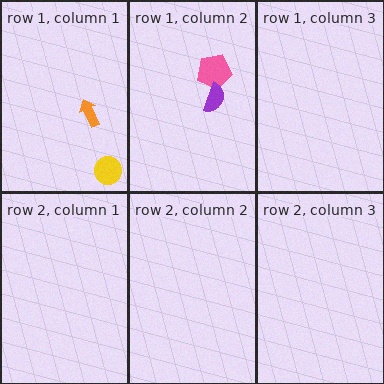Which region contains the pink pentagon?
The row 1, column 2 region.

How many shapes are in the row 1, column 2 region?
2.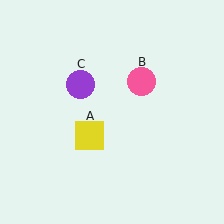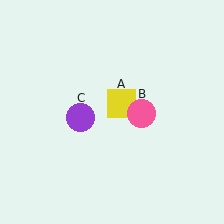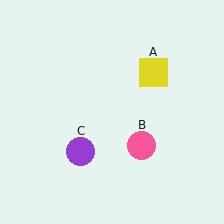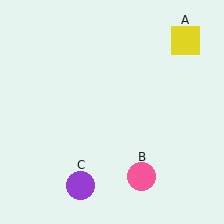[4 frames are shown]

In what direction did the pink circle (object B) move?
The pink circle (object B) moved down.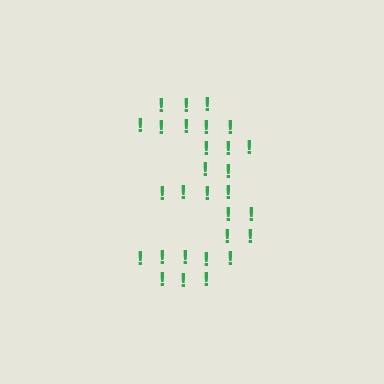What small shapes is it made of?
It is made of small exclamation marks.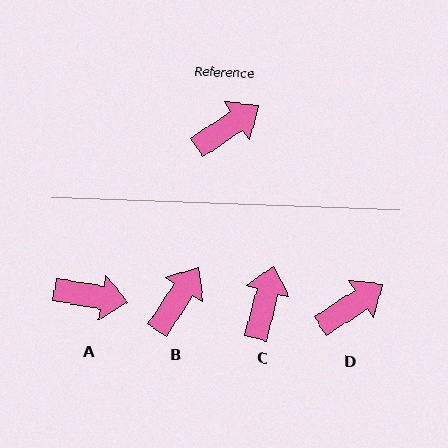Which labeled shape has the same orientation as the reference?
D.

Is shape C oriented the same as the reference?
No, it is off by about 42 degrees.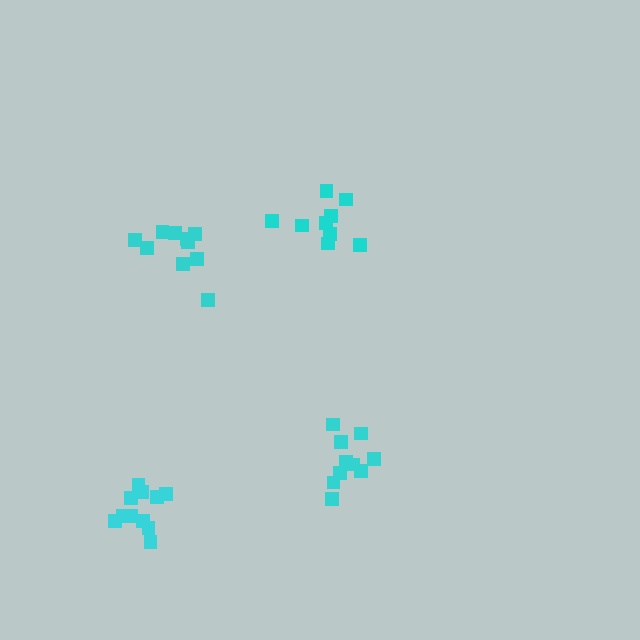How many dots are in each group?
Group 1: 10 dots, Group 2: 9 dots, Group 3: 10 dots, Group 4: 11 dots (40 total).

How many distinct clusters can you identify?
There are 4 distinct clusters.